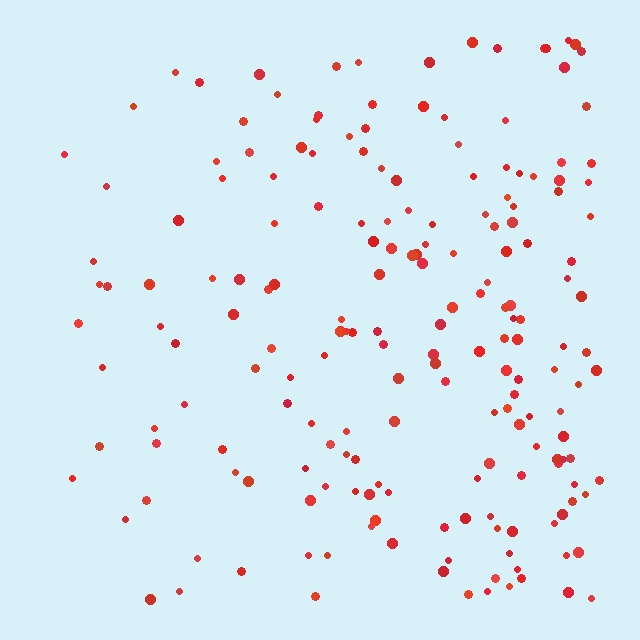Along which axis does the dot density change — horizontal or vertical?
Horizontal.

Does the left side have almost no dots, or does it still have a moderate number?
Still a moderate number, just noticeably fewer than the right.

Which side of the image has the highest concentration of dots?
The right.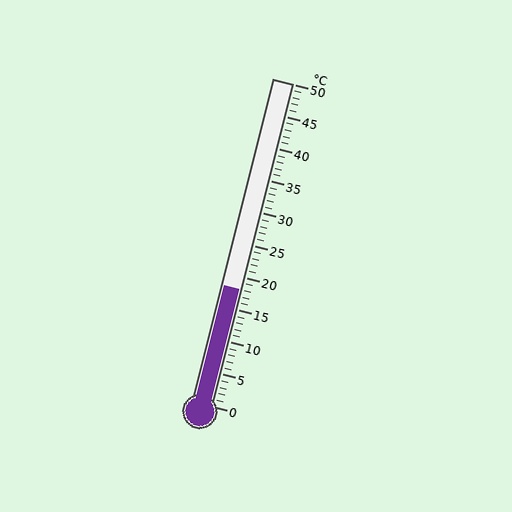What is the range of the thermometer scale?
The thermometer scale ranges from 0°C to 50°C.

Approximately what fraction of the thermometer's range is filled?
The thermometer is filled to approximately 35% of its range.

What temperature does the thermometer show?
The thermometer shows approximately 18°C.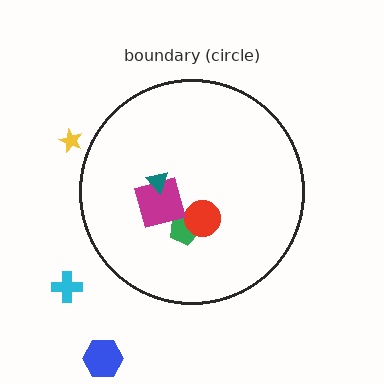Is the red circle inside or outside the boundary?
Inside.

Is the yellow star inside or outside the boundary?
Outside.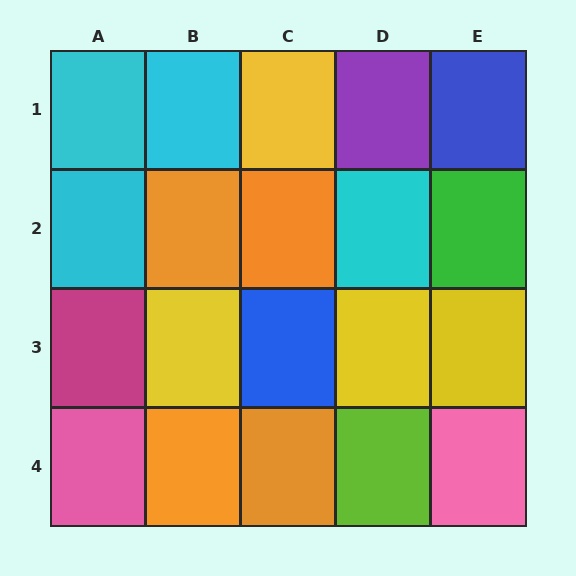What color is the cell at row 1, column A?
Cyan.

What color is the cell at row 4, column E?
Pink.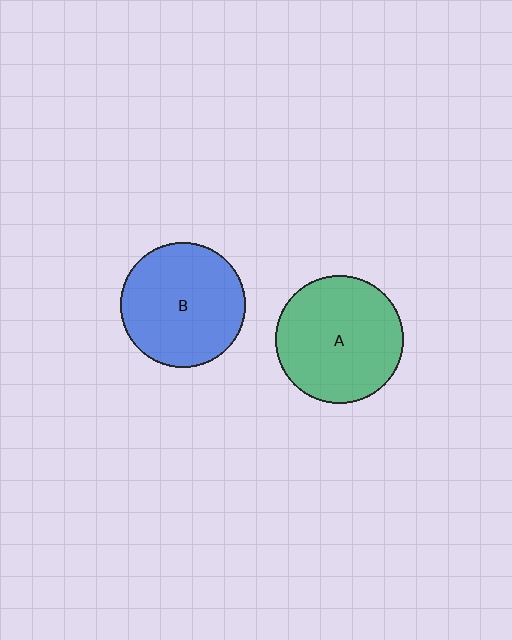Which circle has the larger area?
Circle A (green).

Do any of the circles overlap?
No, none of the circles overlap.